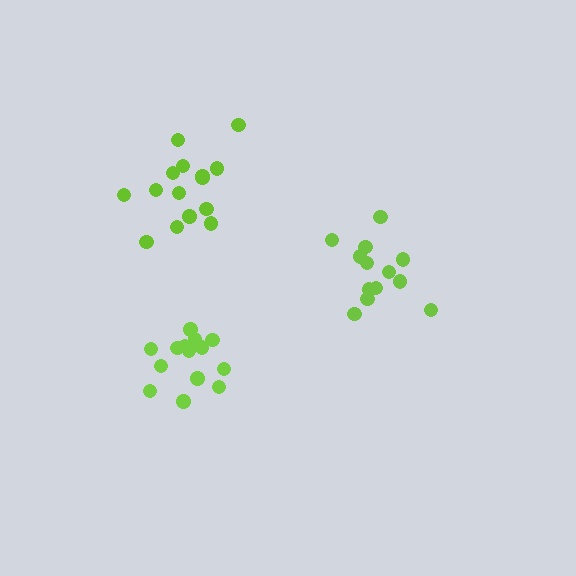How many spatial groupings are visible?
There are 3 spatial groupings.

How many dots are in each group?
Group 1: 14 dots, Group 2: 15 dots, Group 3: 13 dots (42 total).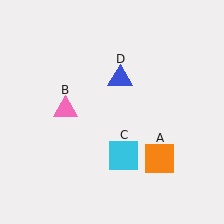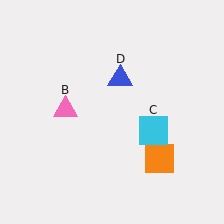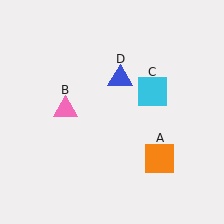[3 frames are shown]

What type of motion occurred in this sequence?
The cyan square (object C) rotated counterclockwise around the center of the scene.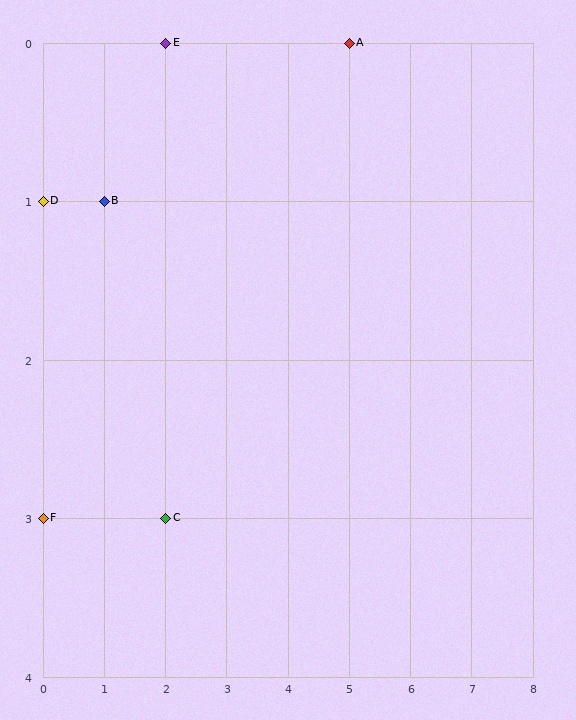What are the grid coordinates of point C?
Point C is at grid coordinates (2, 3).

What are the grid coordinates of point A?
Point A is at grid coordinates (5, 0).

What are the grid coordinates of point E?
Point E is at grid coordinates (2, 0).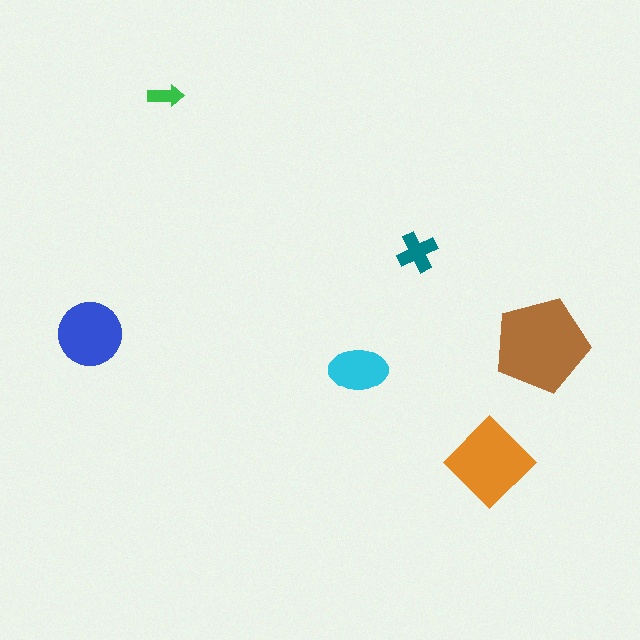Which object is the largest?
The brown pentagon.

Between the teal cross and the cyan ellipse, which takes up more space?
The cyan ellipse.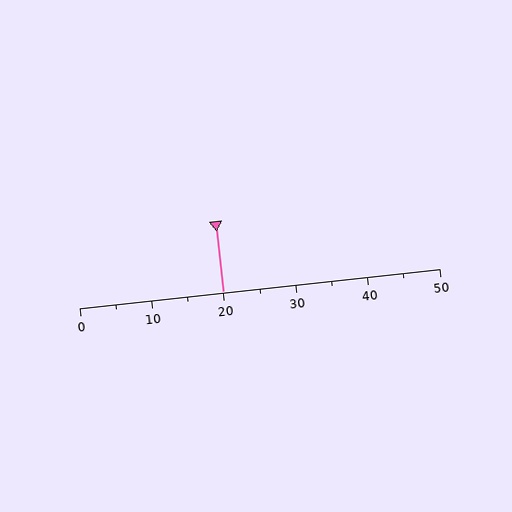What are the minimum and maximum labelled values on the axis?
The axis runs from 0 to 50.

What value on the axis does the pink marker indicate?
The marker indicates approximately 20.